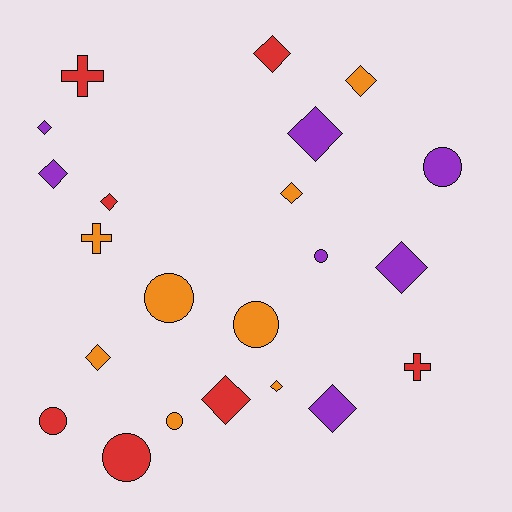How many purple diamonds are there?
There are 5 purple diamonds.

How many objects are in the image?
There are 22 objects.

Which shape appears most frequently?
Diamond, with 12 objects.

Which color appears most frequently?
Orange, with 8 objects.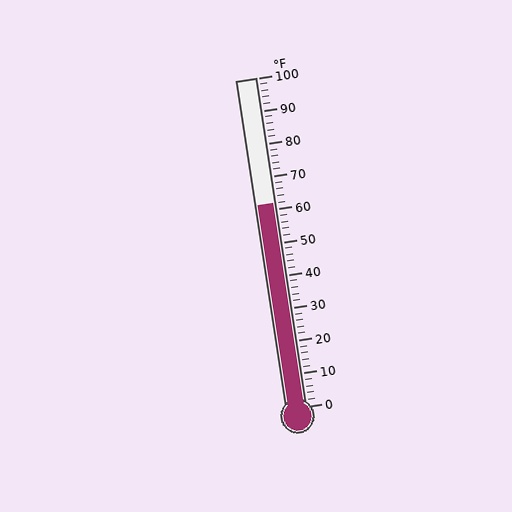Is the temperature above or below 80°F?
The temperature is below 80°F.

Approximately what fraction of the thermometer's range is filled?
The thermometer is filled to approximately 60% of its range.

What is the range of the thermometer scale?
The thermometer scale ranges from 0°F to 100°F.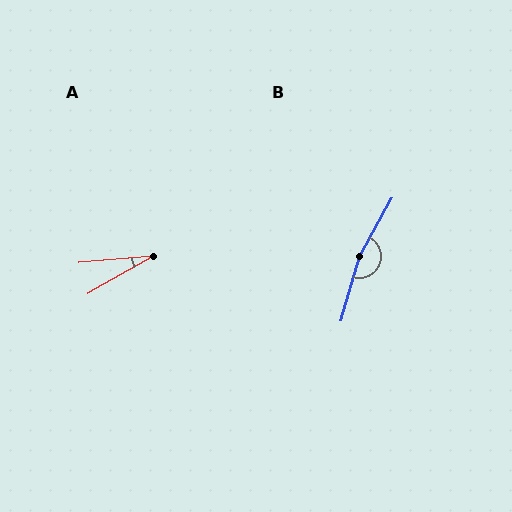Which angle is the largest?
B, at approximately 167 degrees.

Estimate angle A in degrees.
Approximately 25 degrees.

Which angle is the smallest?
A, at approximately 25 degrees.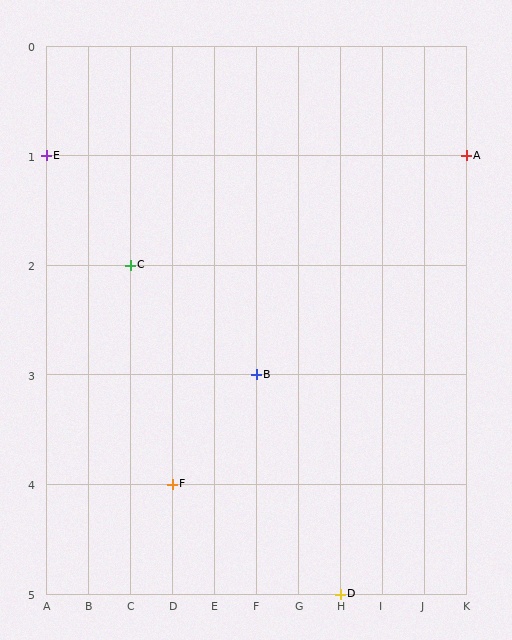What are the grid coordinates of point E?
Point E is at grid coordinates (A, 1).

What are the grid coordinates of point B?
Point B is at grid coordinates (F, 3).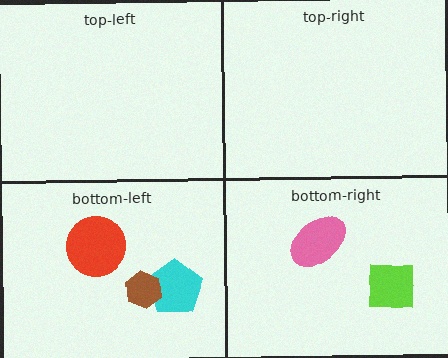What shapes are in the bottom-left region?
The red circle, the cyan pentagon, the brown hexagon.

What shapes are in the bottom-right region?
The pink ellipse, the lime square.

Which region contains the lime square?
The bottom-right region.